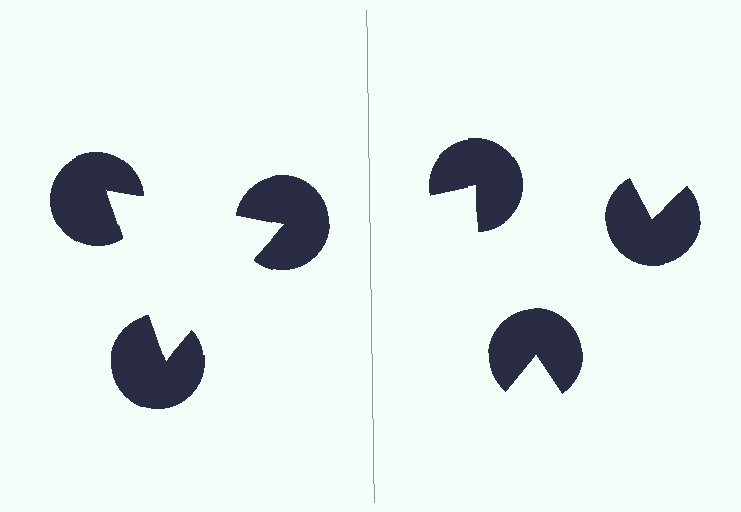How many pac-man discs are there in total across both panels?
6 — 3 on each side.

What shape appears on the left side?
An illusory triangle.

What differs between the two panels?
The pac-man discs are positioned identically on both sides; only the wedge orientations differ. On the left they align to a triangle; on the right they are misaligned.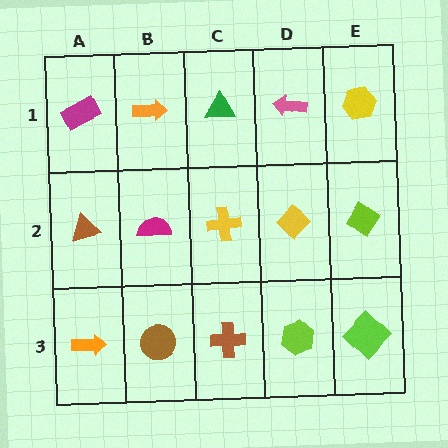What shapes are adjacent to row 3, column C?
A yellow cross (row 2, column C), a brown circle (row 3, column B), a lime hexagon (row 3, column D).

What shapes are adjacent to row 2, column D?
A pink arrow (row 1, column D), a lime hexagon (row 3, column D), a yellow cross (row 2, column C), a lime diamond (row 2, column E).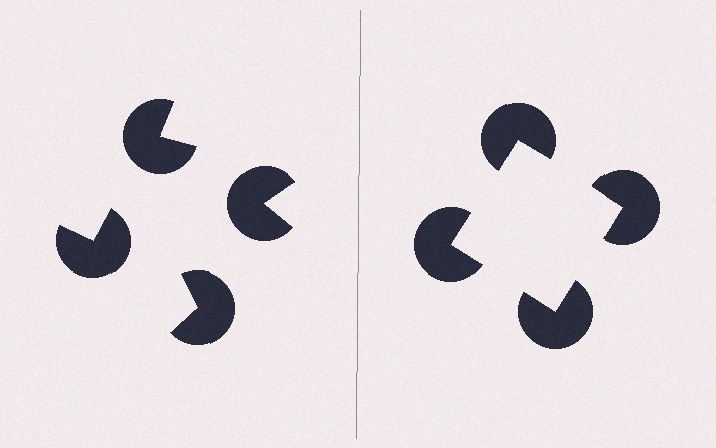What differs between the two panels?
The pac-man discs are positioned identically on both sides; only the wedge orientations differ. On the right they align to a square; on the left they are misaligned.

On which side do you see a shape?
An illusory square appears on the right side. On the left side the wedge cuts are rotated, so no coherent shape forms.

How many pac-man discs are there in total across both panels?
8 — 4 on each side.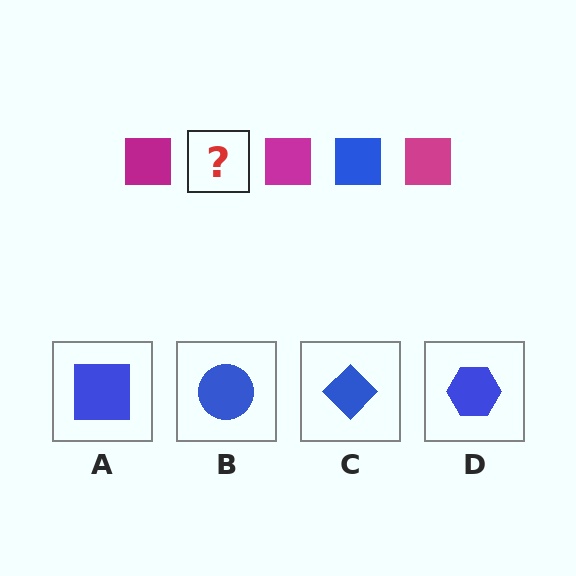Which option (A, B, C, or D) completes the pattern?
A.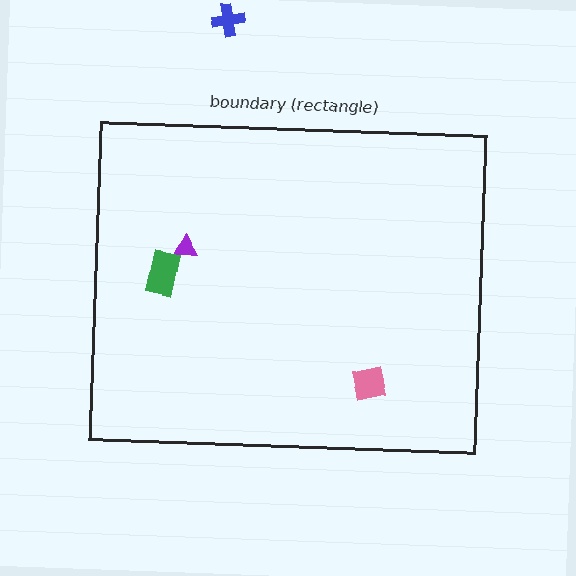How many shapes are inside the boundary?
3 inside, 1 outside.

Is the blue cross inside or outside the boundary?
Outside.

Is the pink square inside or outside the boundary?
Inside.